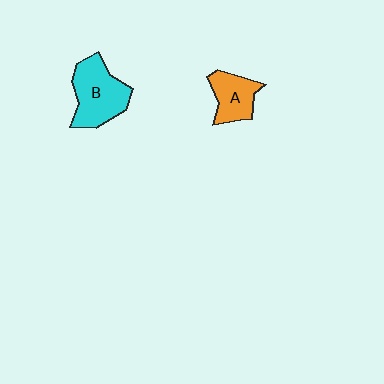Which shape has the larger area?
Shape B (cyan).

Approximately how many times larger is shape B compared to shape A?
Approximately 1.5 times.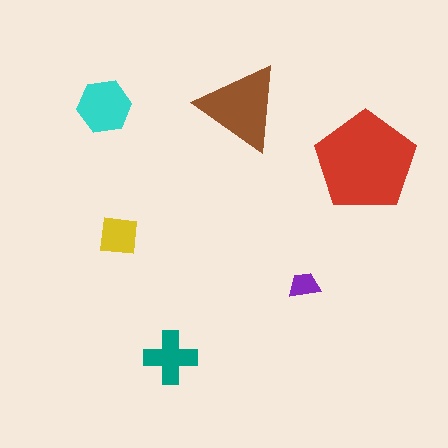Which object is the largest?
The red pentagon.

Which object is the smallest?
The purple trapezoid.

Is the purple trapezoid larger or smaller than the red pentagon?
Smaller.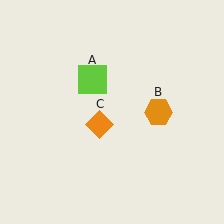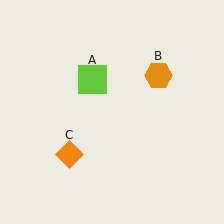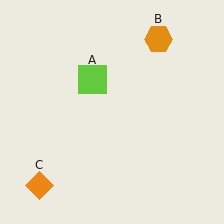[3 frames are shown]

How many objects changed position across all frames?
2 objects changed position: orange hexagon (object B), orange diamond (object C).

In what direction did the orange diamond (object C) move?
The orange diamond (object C) moved down and to the left.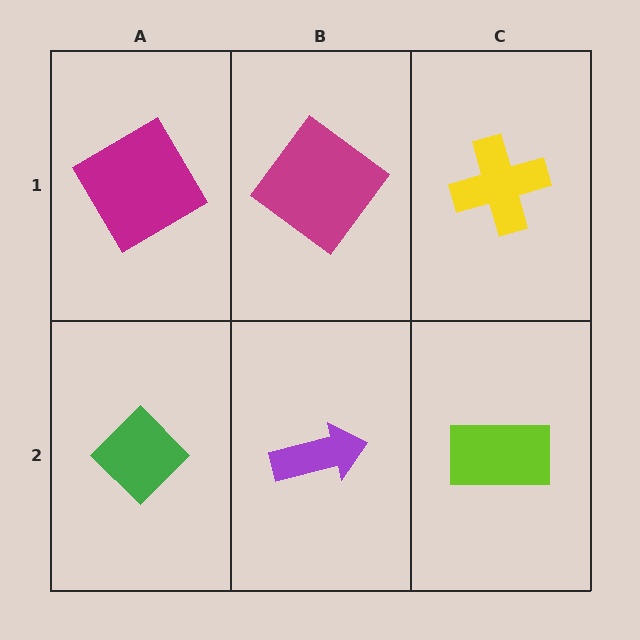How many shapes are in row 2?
3 shapes.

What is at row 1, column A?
A magenta diamond.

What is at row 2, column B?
A purple arrow.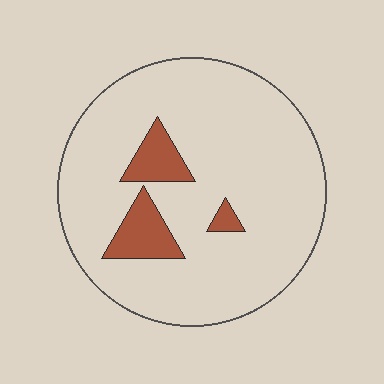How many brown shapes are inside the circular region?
3.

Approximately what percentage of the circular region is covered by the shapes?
Approximately 10%.